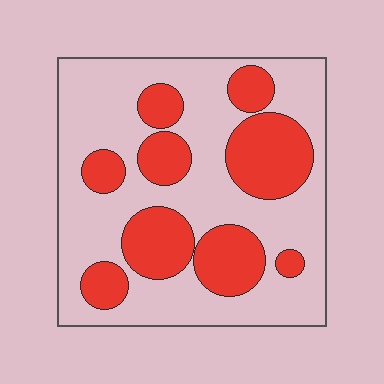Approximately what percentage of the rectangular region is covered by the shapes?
Approximately 35%.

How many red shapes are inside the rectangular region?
9.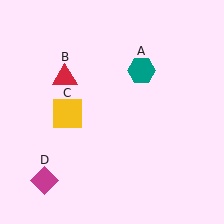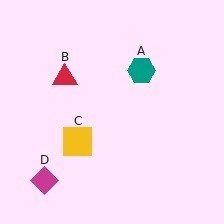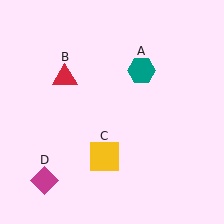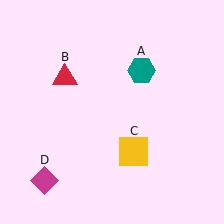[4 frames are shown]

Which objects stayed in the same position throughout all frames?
Teal hexagon (object A) and red triangle (object B) and magenta diamond (object D) remained stationary.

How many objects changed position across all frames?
1 object changed position: yellow square (object C).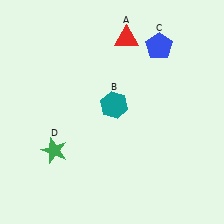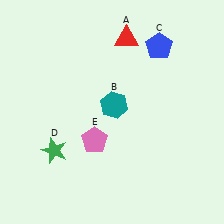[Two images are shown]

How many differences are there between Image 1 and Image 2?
There is 1 difference between the two images.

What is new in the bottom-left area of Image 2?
A pink pentagon (E) was added in the bottom-left area of Image 2.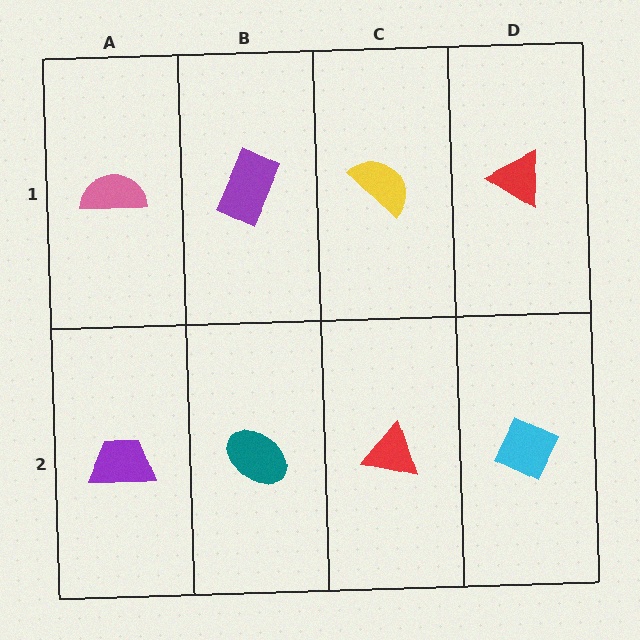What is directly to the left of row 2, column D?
A red triangle.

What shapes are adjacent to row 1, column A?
A purple trapezoid (row 2, column A), a purple rectangle (row 1, column B).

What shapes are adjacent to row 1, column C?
A red triangle (row 2, column C), a purple rectangle (row 1, column B), a red triangle (row 1, column D).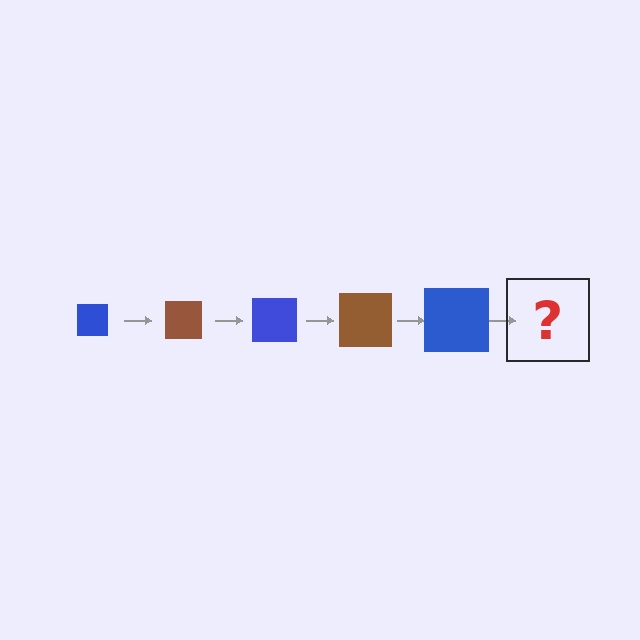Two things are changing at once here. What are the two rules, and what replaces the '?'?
The two rules are that the square grows larger each step and the color cycles through blue and brown. The '?' should be a brown square, larger than the previous one.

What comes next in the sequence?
The next element should be a brown square, larger than the previous one.